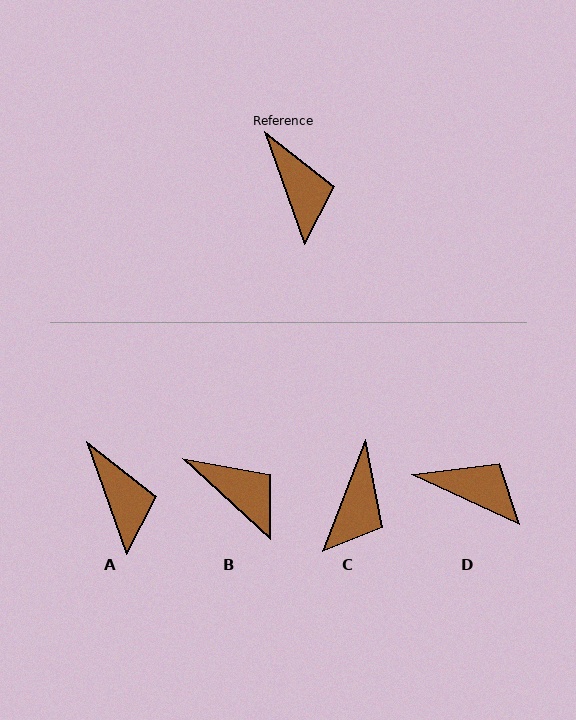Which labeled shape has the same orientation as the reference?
A.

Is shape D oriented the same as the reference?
No, it is off by about 46 degrees.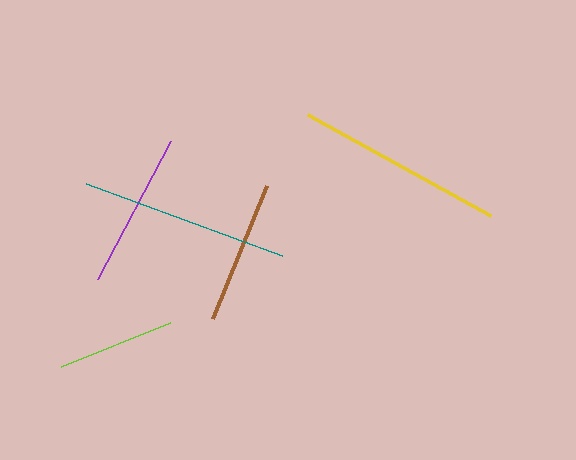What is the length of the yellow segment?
The yellow segment is approximately 209 pixels long.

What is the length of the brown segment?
The brown segment is approximately 143 pixels long.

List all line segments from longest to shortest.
From longest to shortest: yellow, teal, purple, brown, lime.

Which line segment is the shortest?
The lime line is the shortest at approximately 117 pixels.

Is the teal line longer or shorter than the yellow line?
The yellow line is longer than the teal line.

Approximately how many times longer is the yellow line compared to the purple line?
The yellow line is approximately 1.3 times the length of the purple line.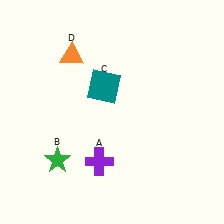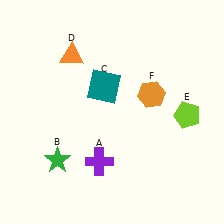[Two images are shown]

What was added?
A lime pentagon (E), an orange hexagon (F) were added in Image 2.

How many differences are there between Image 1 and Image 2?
There are 2 differences between the two images.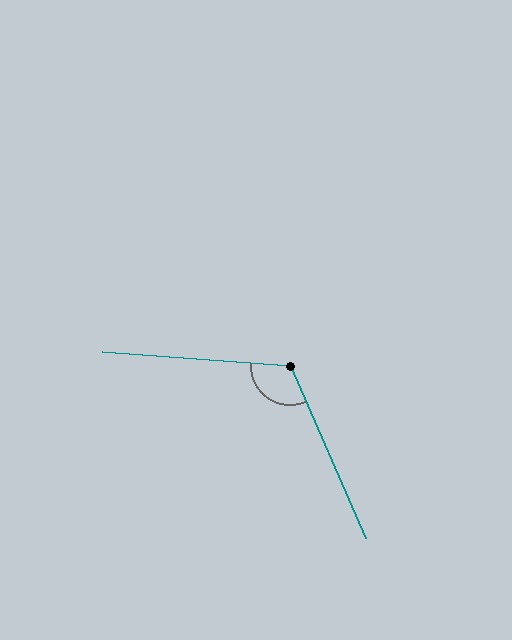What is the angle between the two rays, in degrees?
Approximately 118 degrees.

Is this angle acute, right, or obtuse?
It is obtuse.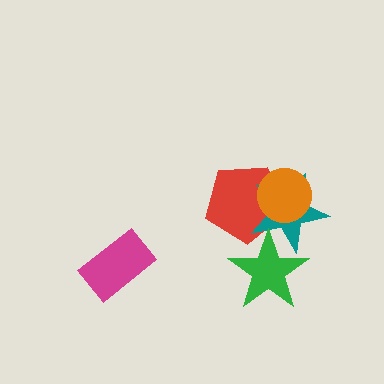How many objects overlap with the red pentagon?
3 objects overlap with the red pentagon.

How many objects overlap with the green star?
2 objects overlap with the green star.